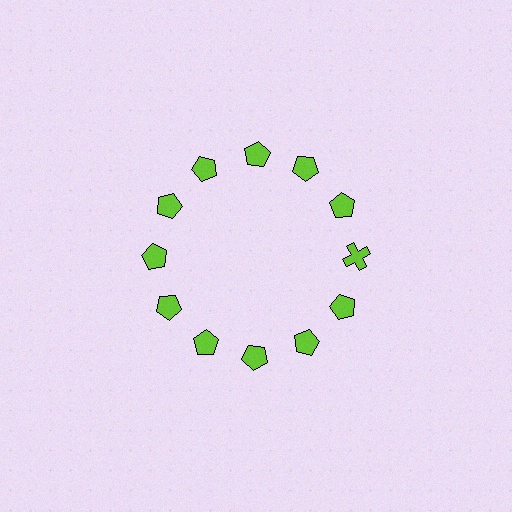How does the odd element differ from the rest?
It has a different shape: cross instead of pentagon.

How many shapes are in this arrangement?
There are 12 shapes arranged in a ring pattern.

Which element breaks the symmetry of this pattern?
The lime cross at roughly the 3 o'clock position breaks the symmetry. All other shapes are lime pentagons.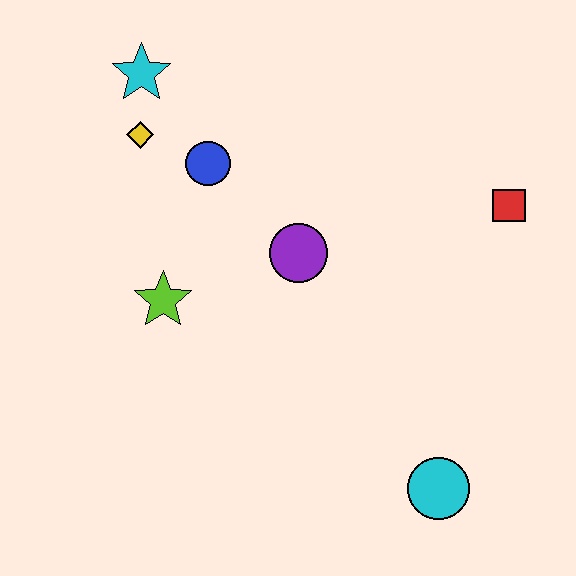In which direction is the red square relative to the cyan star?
The red square is to the right of the cyan star.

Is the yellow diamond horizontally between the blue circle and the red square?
No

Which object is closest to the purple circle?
The blue circle is closest to the purple circle.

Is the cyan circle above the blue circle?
No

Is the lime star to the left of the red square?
Yes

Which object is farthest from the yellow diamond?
The cyan circle is farthest from the yellow diamond.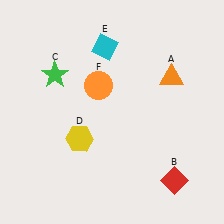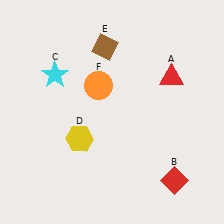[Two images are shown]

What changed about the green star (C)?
In Image 1, C is green. In Image 2, it changed to cyan.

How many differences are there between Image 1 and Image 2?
There are 3 differences between the two images.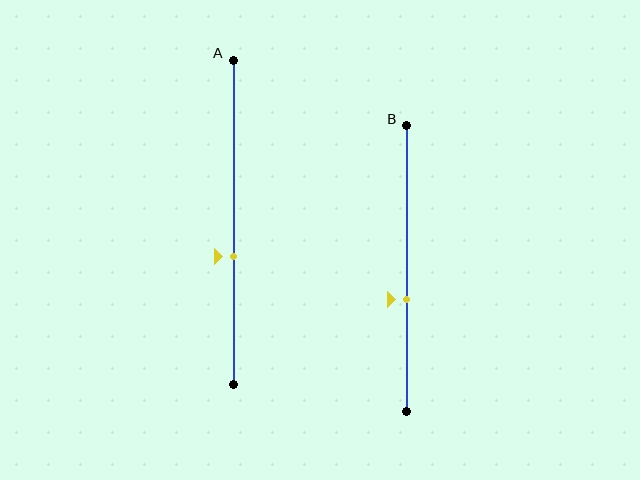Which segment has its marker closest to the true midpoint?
Segment A has its marker closest to the true midpoint.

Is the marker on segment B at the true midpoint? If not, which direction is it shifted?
No, the marker on segment B is shifted downward by about 11% of the segment length.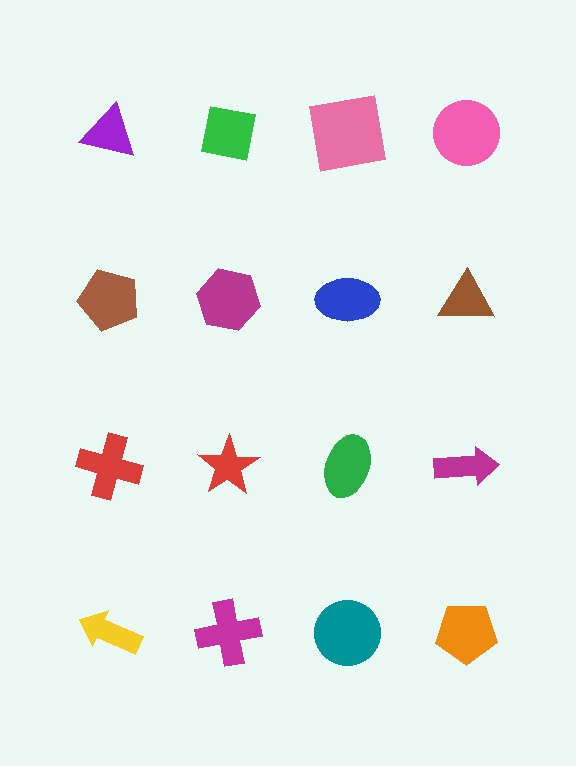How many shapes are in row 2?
4 shapes.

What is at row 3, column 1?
A red cross.